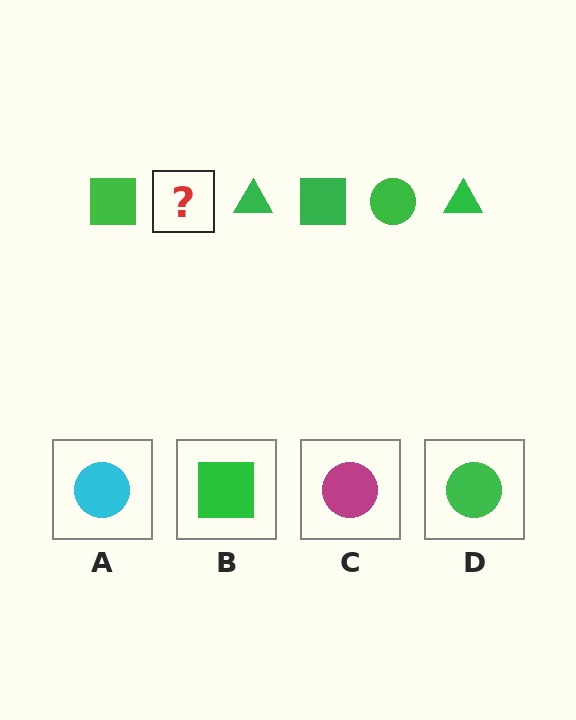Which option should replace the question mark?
Option D.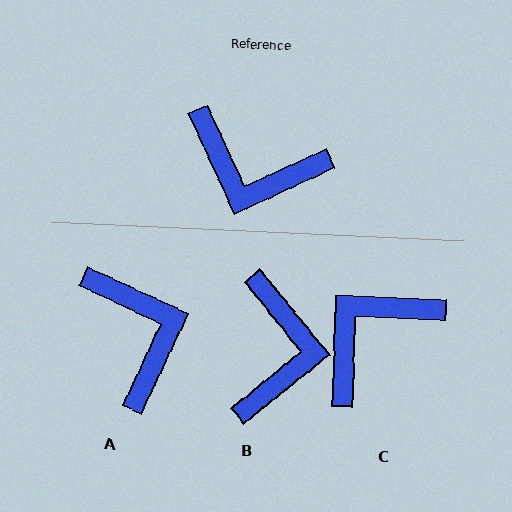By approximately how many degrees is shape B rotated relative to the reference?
Approximately 104 degrees counter-clockwise.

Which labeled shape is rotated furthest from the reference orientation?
A, about 130 degrees away.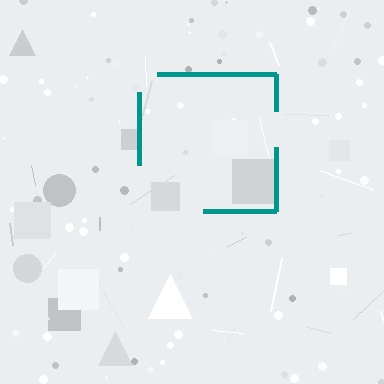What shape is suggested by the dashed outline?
The dashed outline suggests a square.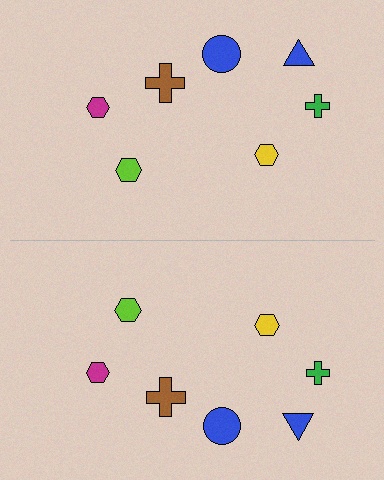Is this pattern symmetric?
Yes, this pattern has bilateral (reflection) symmetry.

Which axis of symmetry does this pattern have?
The pattern has a horizontal axis of symmetry running through the center of the image.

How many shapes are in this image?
There are 14 shapes in this image.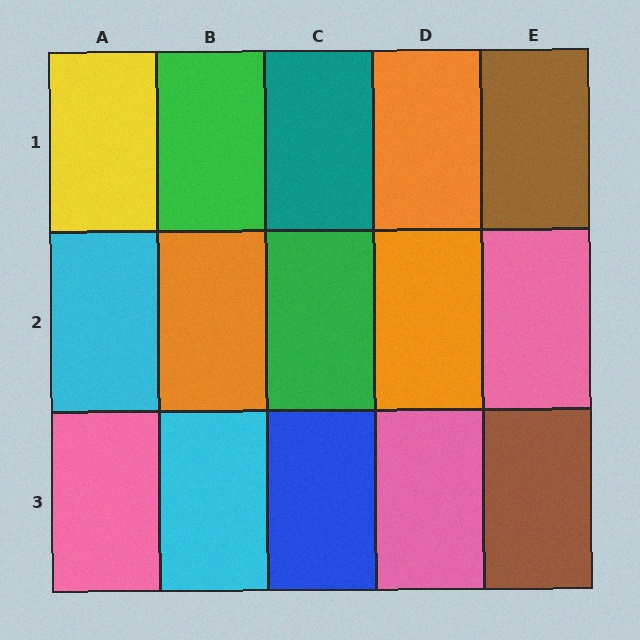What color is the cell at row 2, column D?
Orange.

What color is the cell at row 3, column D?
Pink.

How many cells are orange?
3 cells are orange.